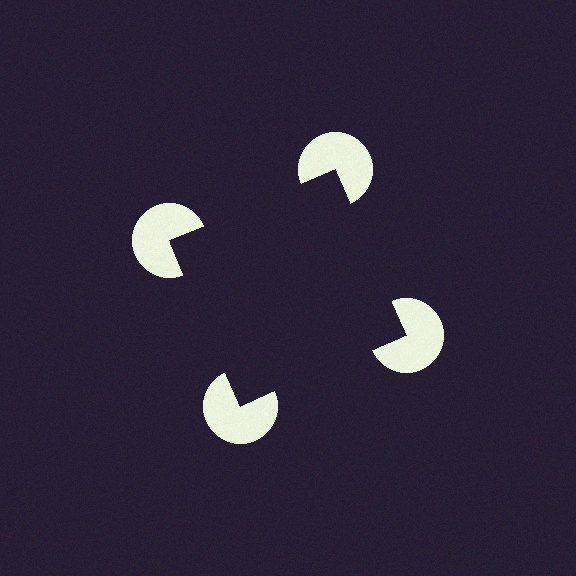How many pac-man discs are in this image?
There are 4 — one at each vertex of the illusory square.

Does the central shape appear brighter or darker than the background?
It typically appears slightly darker than the background, even though no actual brightness change is drawn.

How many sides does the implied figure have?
4 sides.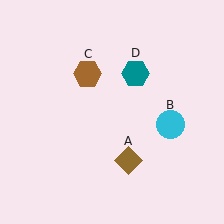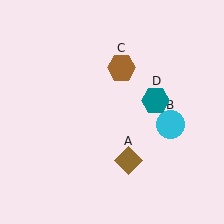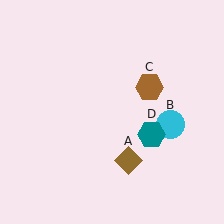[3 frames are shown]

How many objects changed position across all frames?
2 objects changed position: brown hexagon (object C), teal hexagon (object D).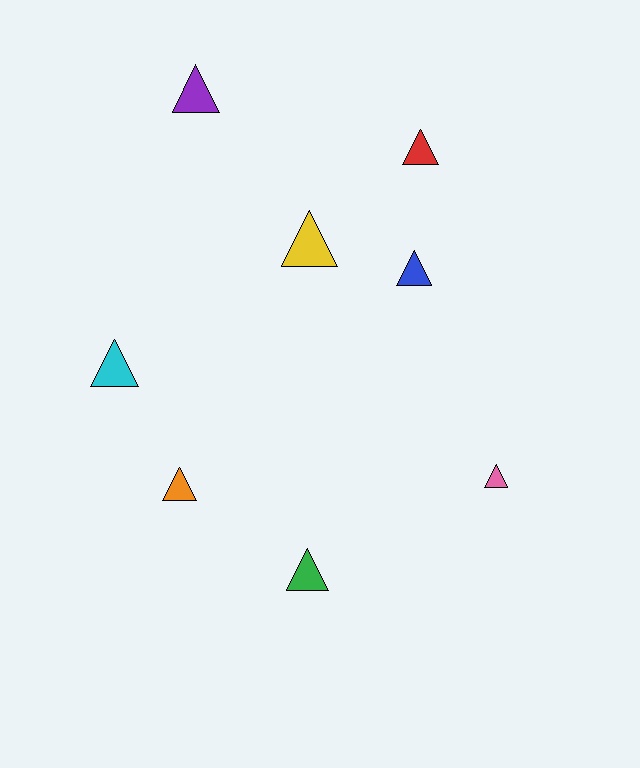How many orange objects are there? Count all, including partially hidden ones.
There is 1 orange object.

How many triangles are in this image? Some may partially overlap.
There are 8 triangles.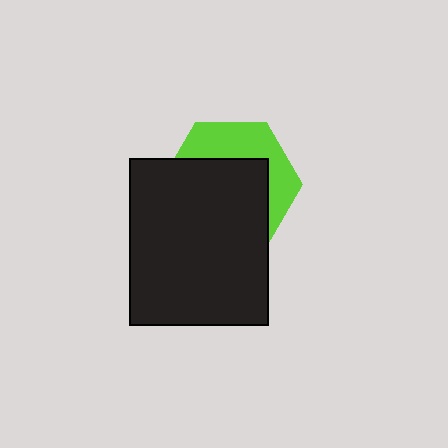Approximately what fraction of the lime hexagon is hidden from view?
Roughly 63% of the lime hexagon is hidden behind the black rectangle.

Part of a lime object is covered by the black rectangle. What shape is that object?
It is a hexagon.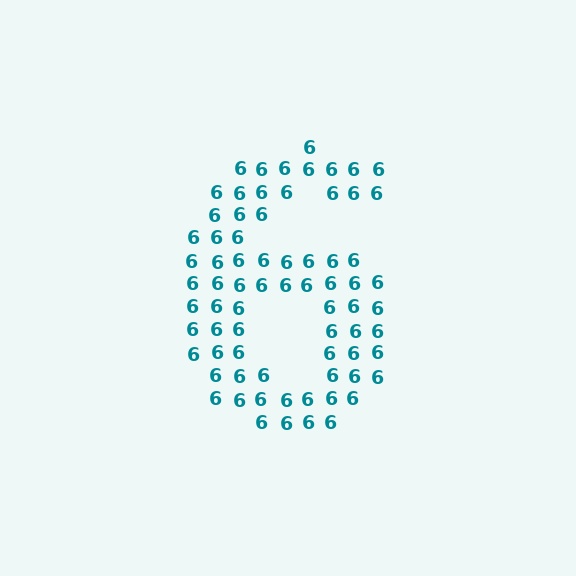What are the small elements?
The small elements are digit 6's.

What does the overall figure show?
The overall figure shows the digit 6.